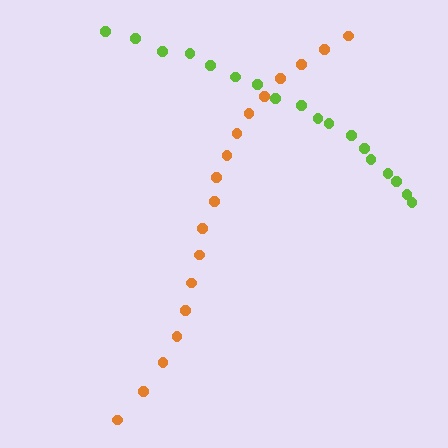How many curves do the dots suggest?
There are 2 distinct paths.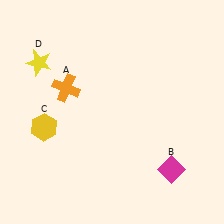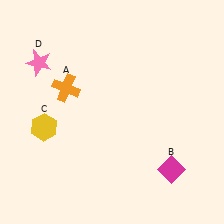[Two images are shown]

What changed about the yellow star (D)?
In Image 1, D is yellow. In Image 2, it changed to pink.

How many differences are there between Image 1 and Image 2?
There is 1 difference between the two images.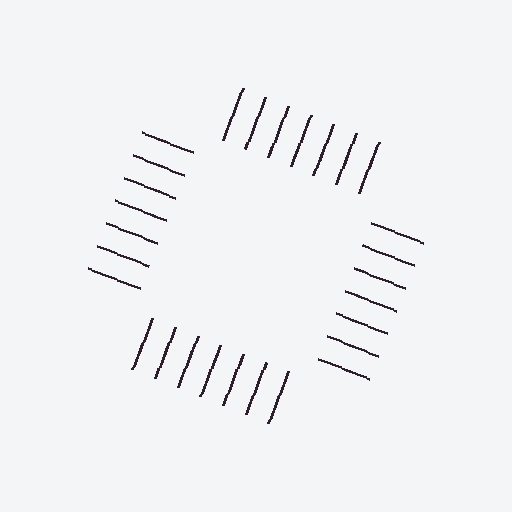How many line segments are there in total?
28 — 7 along each of the 4 edges.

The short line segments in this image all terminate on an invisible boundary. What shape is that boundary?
An illusory square — the line segments terminate on its edges but no continuous stroke is drawn.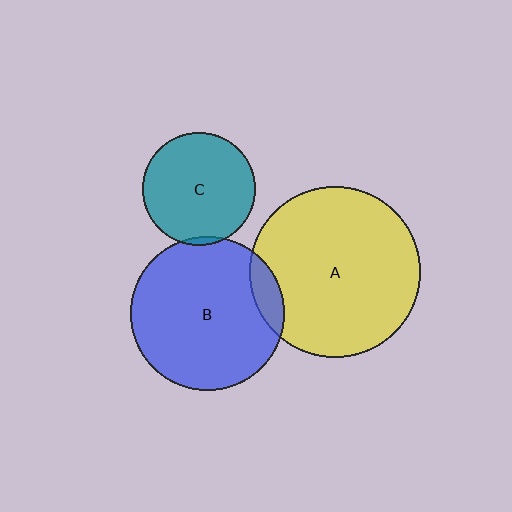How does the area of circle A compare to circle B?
Approximately 1.2 times.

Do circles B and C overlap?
Yes.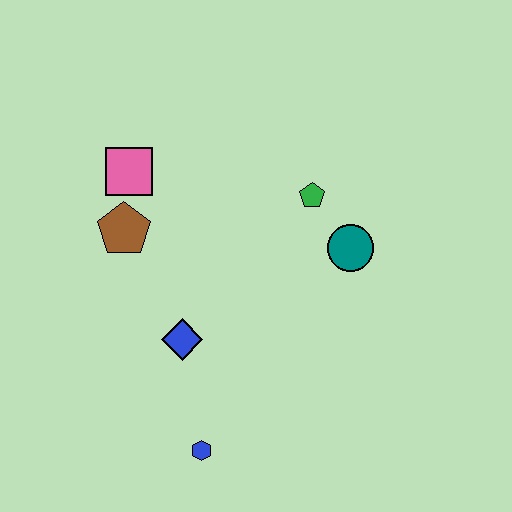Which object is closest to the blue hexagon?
The blue diamond is closest to the blue hexagon.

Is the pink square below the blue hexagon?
No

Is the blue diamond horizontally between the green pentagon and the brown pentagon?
Yes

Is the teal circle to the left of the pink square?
No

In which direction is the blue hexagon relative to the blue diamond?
The blue hexagon is below the blue diamond.